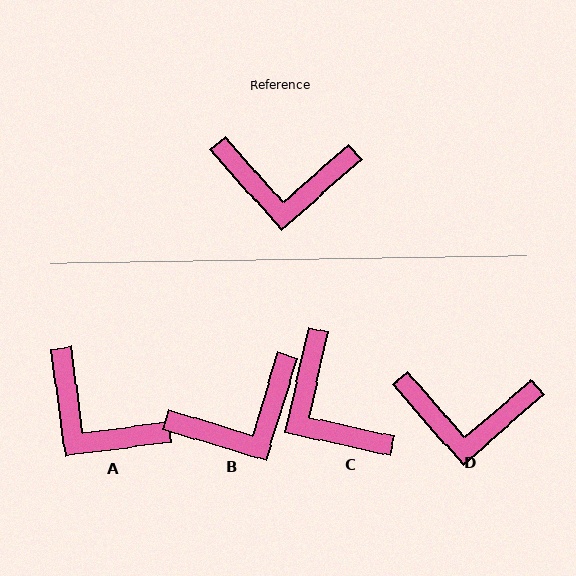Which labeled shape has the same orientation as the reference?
D.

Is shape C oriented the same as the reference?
No, it is off by about 54 degrees.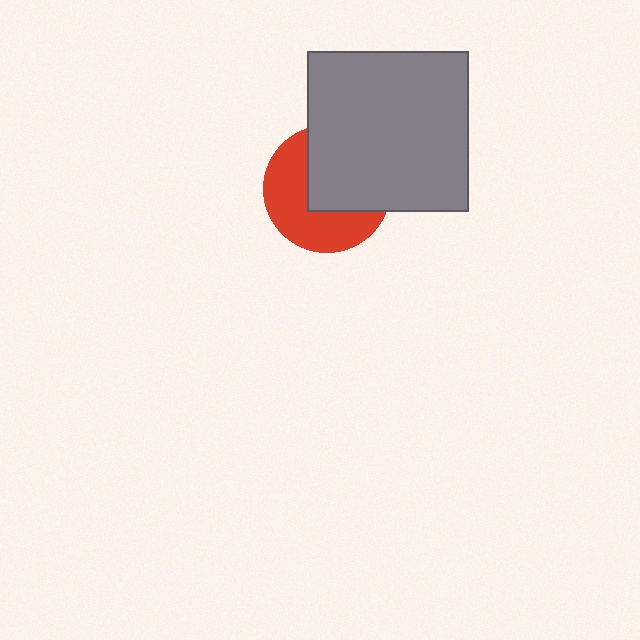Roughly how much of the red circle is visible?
About half of it is visible (roughly 51%).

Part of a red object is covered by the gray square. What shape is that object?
It is a circle.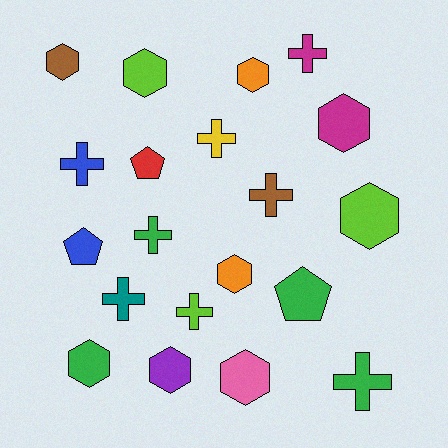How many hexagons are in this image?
There are 9 hexagons.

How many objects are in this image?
There are 20 objects.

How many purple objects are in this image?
There is 1 purple object.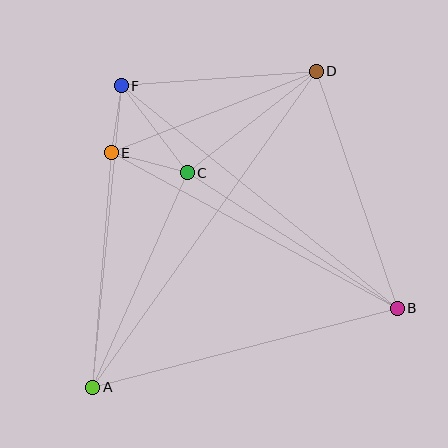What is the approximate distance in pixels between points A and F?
The distance between A and F is approximately 303 pixels.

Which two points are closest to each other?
Points E and F are closest to each other.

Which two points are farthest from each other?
Points A and D are farthest from each other.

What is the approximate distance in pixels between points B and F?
The distance between B and F is approximately 355 pixels.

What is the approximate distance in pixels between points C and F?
The distance between C and F is approximately 109 pixels.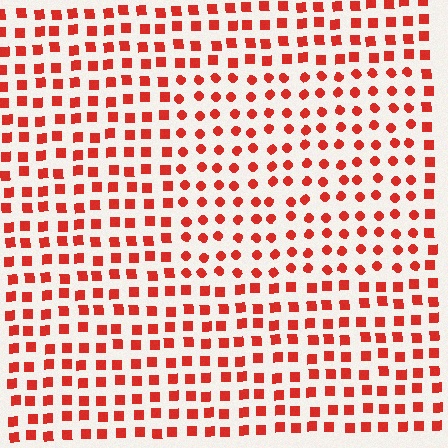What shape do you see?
I see a rectangle.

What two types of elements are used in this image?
The image uses circles inside the rectangle region and squares outside it.